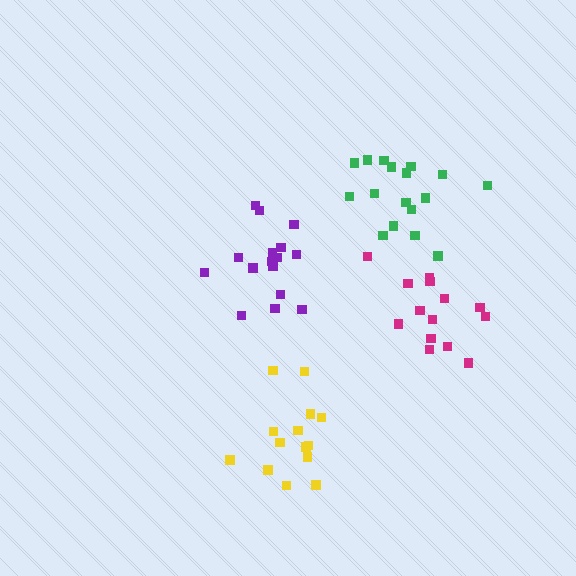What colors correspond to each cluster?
The clusters are colored: yellow, green, purple, magenta.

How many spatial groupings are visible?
There are 4 spatial groupings.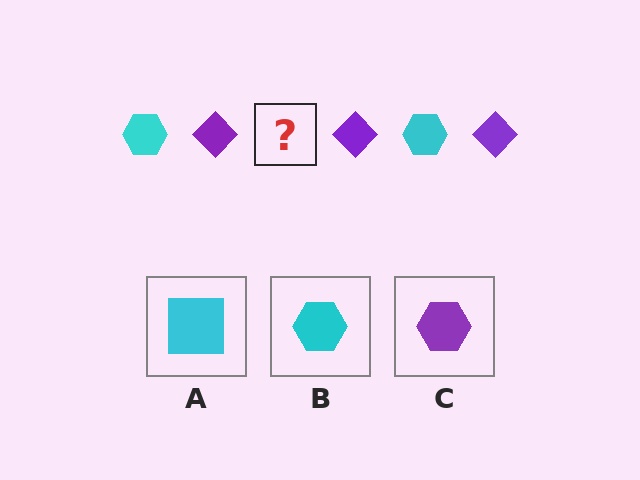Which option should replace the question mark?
Option B.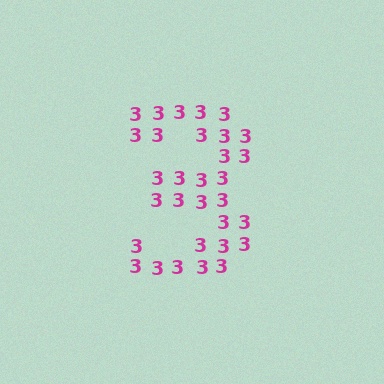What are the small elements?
The small elements are digit 3's.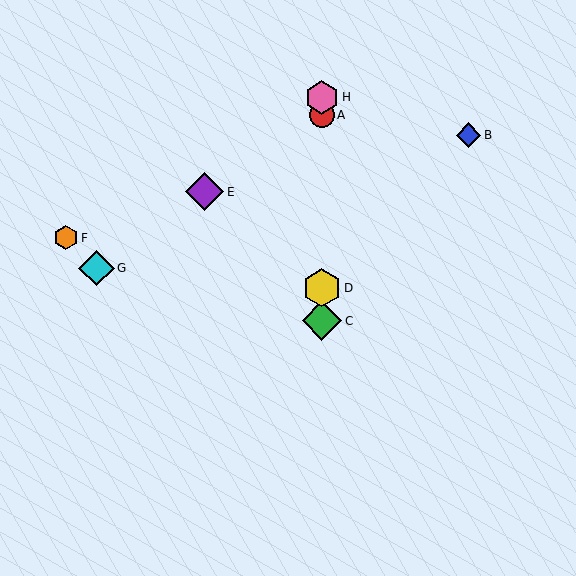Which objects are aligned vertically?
Objects A, C, D, H are aligned vertically.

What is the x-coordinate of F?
Object F is at x≈66.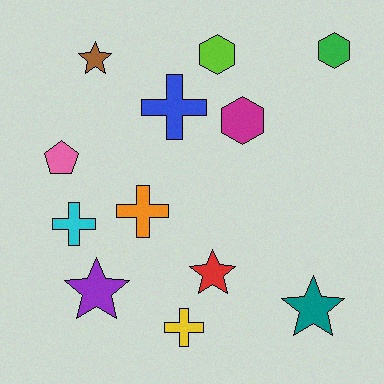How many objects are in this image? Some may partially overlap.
There are 12 objects.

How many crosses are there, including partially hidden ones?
There are 4 crosses.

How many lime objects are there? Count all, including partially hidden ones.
There is 1 lime object.